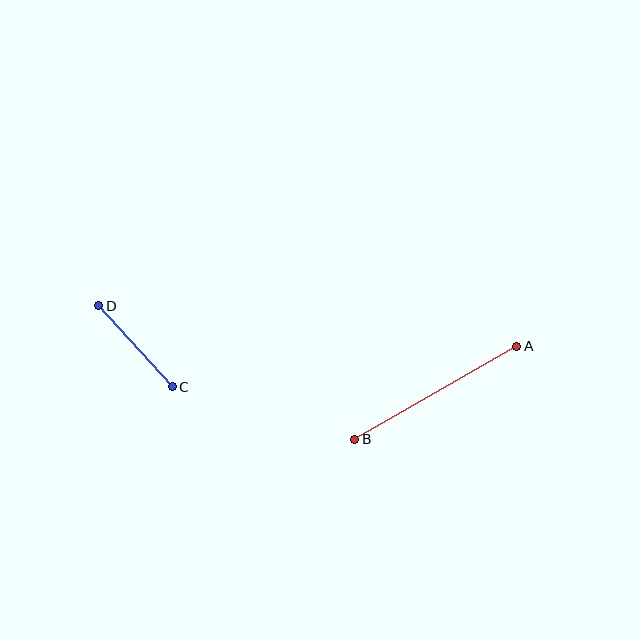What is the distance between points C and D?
The distance is approximately 109 pixels.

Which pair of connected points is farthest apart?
Points A and B are farthest apart.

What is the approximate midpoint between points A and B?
The midpoint is at approximately (436, 393) pixels.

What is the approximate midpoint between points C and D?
The midpoint is at approximately (136, 346) pixels.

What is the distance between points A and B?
The distance is approximately 187 pixels.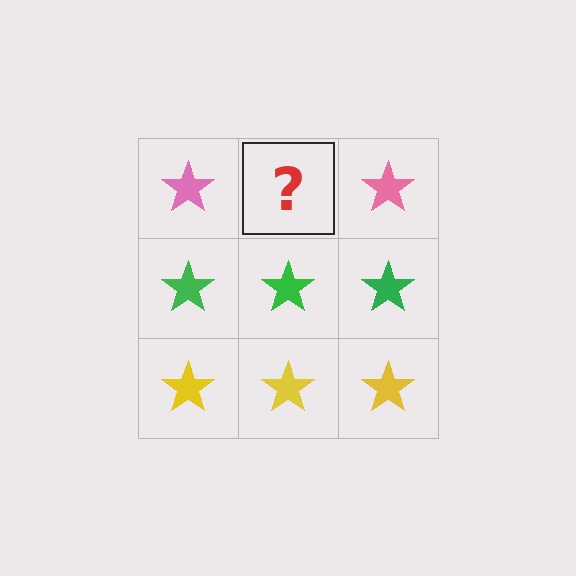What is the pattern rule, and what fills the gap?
The rule is that each row has a consistent color. The gap should be filled with a pink star.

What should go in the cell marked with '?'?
The missing cell should contain a pink star.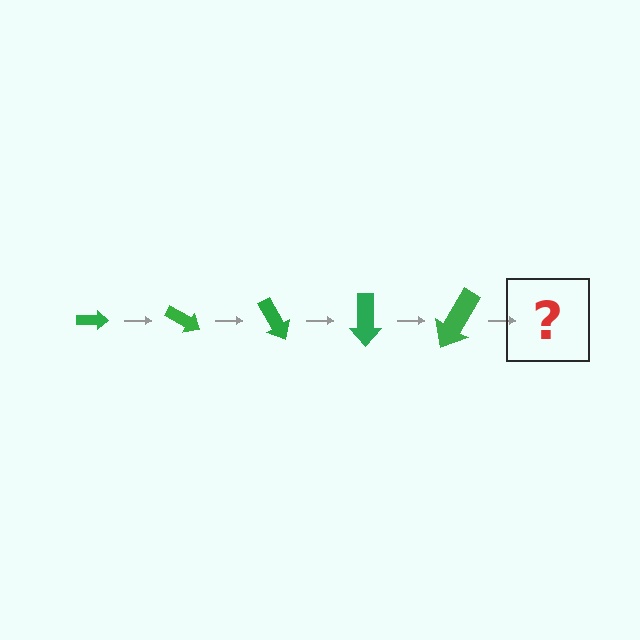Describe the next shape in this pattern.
It should be an arrow, larger than the previous one and rotated 150 degrees from the start.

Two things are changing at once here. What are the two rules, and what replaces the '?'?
The two rules are that the arrow grows larger each step and it rotates 30 degrees each step. The '?' should be an arrow, larger than the previous one and rotated 150 degrees from the start.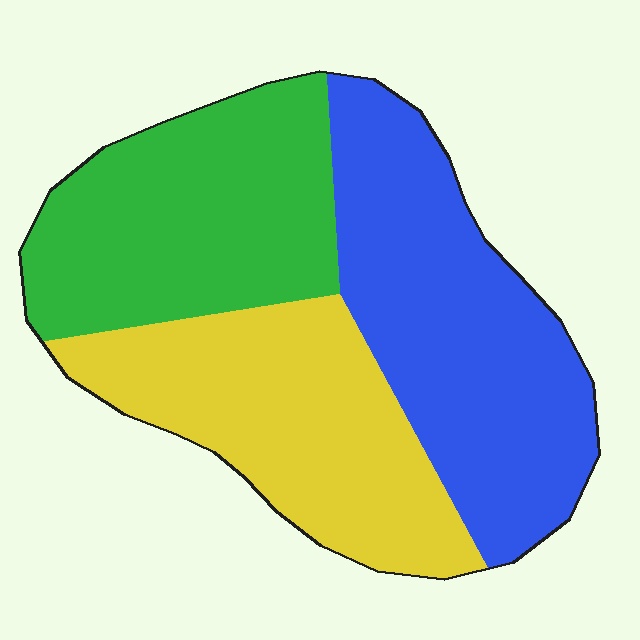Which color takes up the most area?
Blue, at roughly 35%.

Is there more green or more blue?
Blue.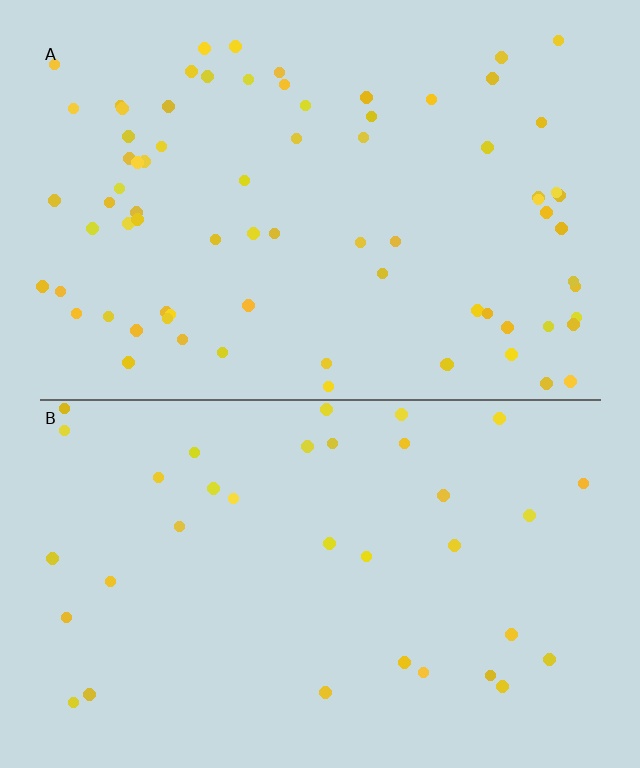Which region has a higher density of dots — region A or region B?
A (the top).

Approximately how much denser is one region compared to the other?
Approximately 2.2× — region A over region B.